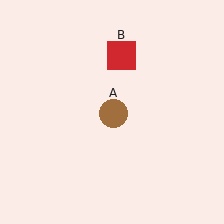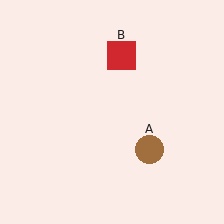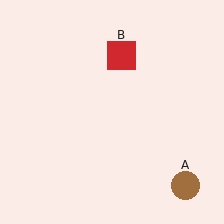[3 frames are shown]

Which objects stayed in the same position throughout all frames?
Red square (object B) remained stationary.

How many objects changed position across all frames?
1 object changed position: brown circle (object A).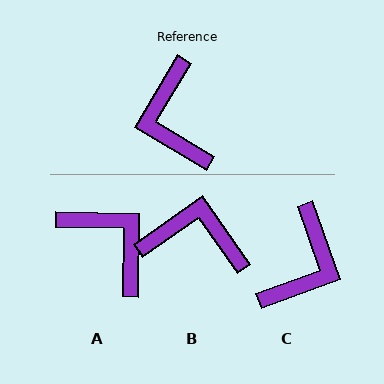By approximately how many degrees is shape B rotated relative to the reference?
Approximately 114 degrees clockwise.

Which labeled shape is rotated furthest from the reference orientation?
A, about 150 degrees away.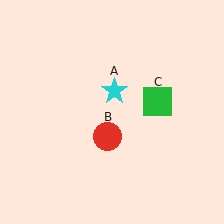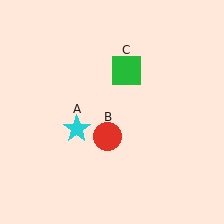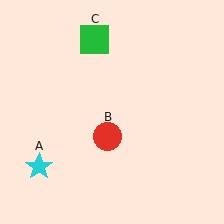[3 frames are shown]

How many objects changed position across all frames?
2 objects changed position: cyan star (object A), green square (object C).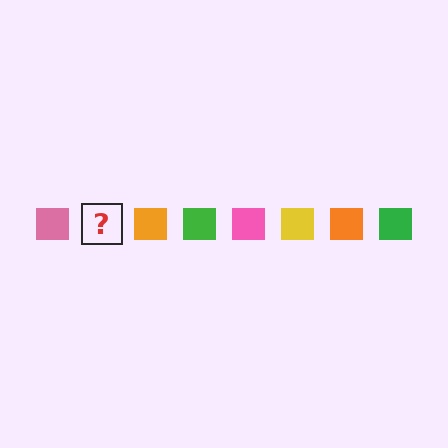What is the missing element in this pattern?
The missing element is a yellow square.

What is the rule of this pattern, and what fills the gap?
The rule is that the pattern cycles through pink, yellow, orange, green squares. The gap should be filled with a yellow square.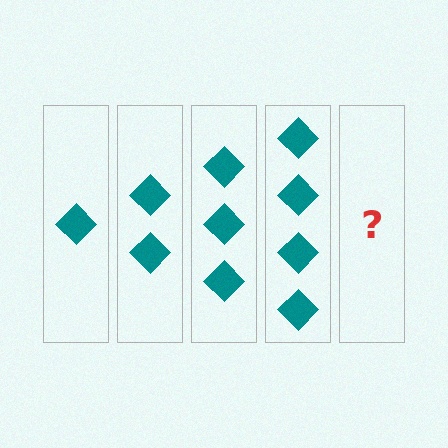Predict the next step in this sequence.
The next step is 5 diamonds.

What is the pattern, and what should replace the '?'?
The pattern is that each step adds one more diamond. The '?' should be 5 diamonds.